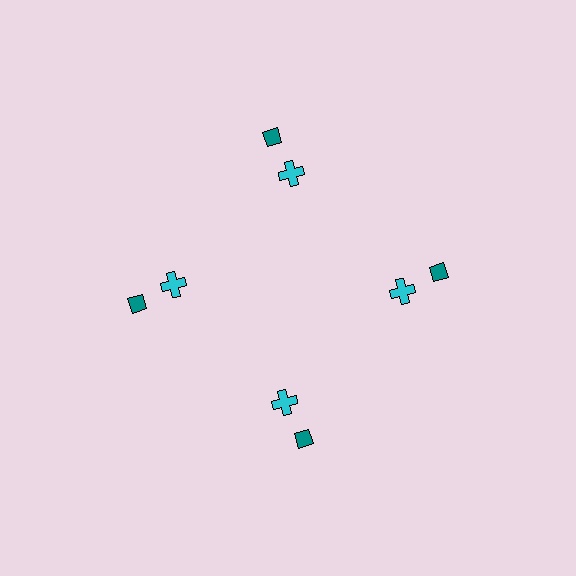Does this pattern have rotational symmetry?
Yes, this pattern has 4-fold rotational symmetry. It looks the same after rotating 90 degrees around the center.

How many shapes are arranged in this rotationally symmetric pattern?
There are 8 shapes, arranged in 4 groups of 2.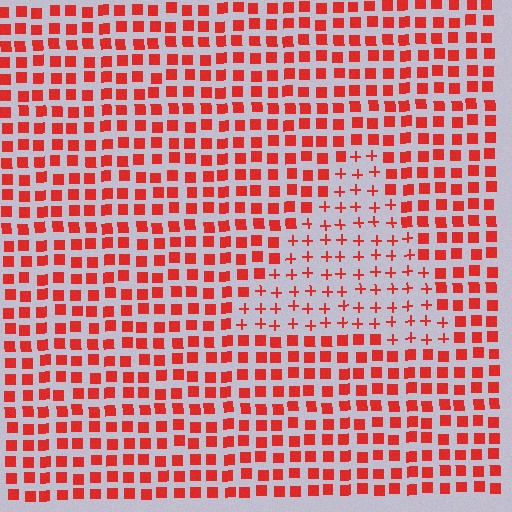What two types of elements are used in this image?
The image uses plus signs inside the triangle region and squares outside it.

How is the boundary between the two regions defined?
The boundary is defined by a change in element shape: plus signs inside vs. squares outside. All elements share the same color and spacing.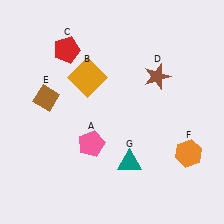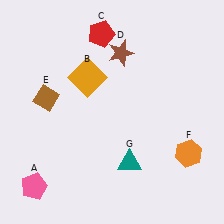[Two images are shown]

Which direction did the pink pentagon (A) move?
The pink pentagon (A) moved left.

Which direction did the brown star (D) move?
The brown star (D) moved left.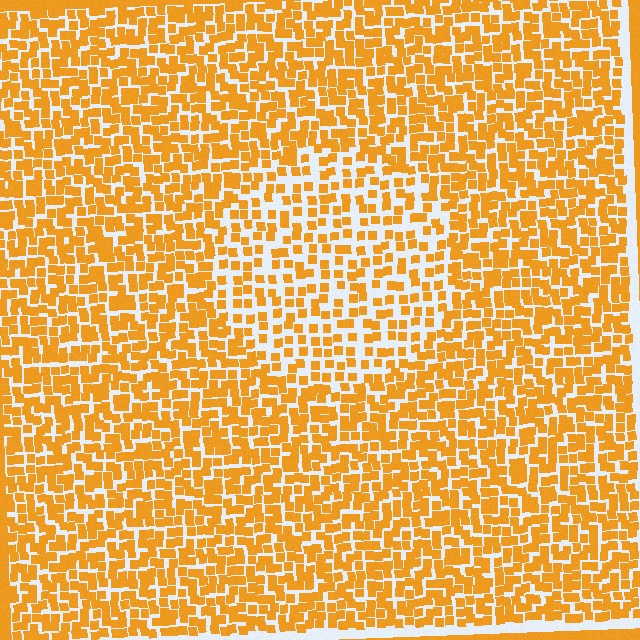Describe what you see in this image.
The image contains small orange elements arranged at two different densities. A circle-shaped region is visible where the elements are less densely packed than the surrounding area.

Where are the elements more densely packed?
The elements are more densely packed outside the circle boundary.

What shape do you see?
I see a circle.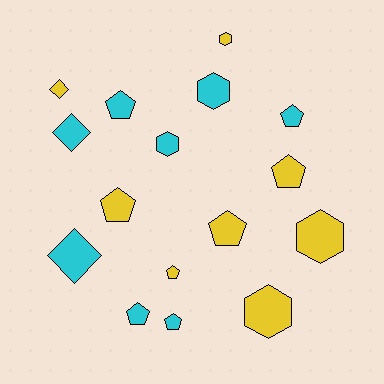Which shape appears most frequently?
Pentagon, with 8 objects.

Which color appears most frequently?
Cyan, with 8 objects.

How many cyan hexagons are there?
There are 2 cyan hexagons.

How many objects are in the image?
There are 16 objects.